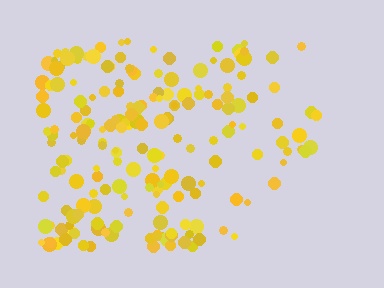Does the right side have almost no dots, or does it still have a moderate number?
Still a moderate number, just noticeably fewer than the left.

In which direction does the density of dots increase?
From right to left, with the left side densest.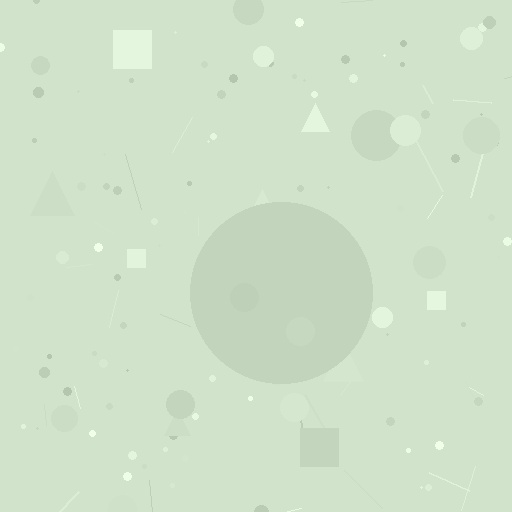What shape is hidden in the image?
A circle is hidden in the image.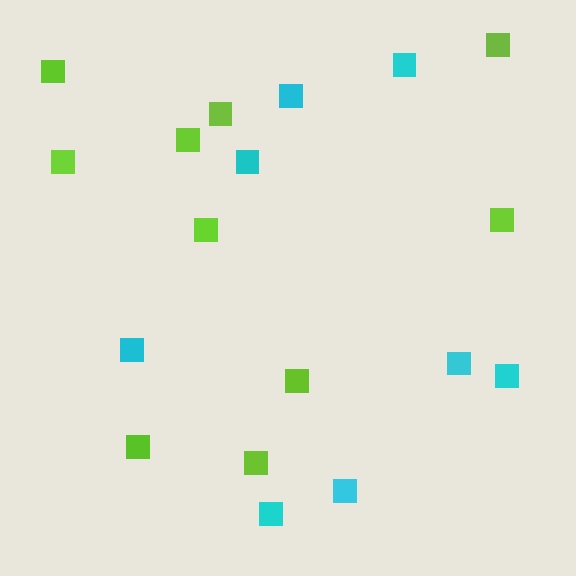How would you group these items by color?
There are 2 groups: one group of cyan squares (8) and one group of lime squares (10).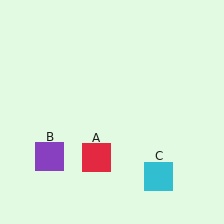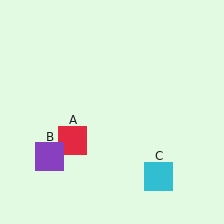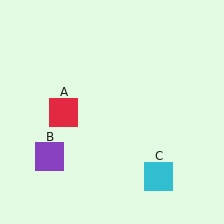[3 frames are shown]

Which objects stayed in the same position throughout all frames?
Purple square (object B) and cyan square (object C) remained stationary.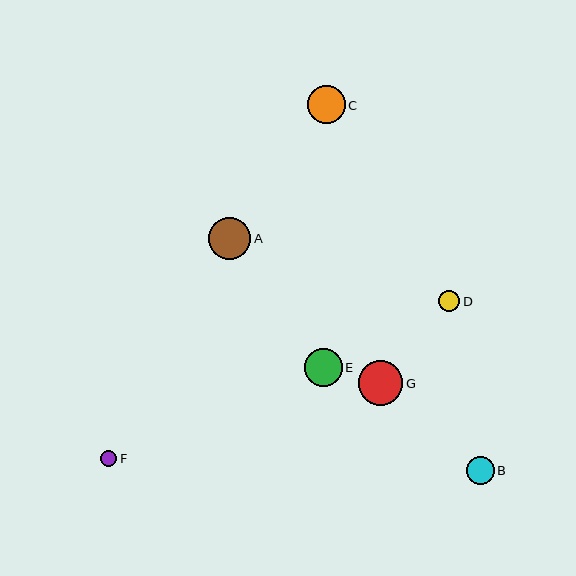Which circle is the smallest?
Circle F is the smallest with a size of approximately 16 pixels.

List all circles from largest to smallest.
From largest to smallest: G, A, C, E, B, D, F.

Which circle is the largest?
Circle G is the largest with a size of approximately 45 pixels.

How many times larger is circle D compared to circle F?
Circle D is approximately 1.3 times the size of circle F.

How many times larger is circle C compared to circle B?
Circle C is approximately 1.4 times the size of circle B.